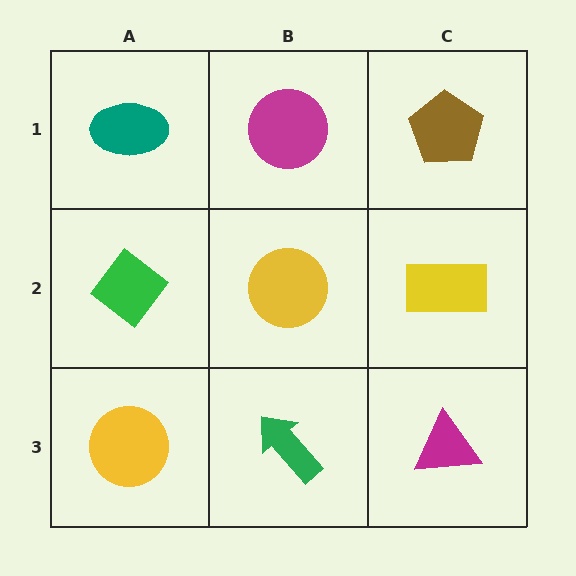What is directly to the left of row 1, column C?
A magenta circle.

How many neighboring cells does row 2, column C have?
3.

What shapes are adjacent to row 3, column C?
A yellow rectangle (row 2, column C), a green arrow (row 3, column B).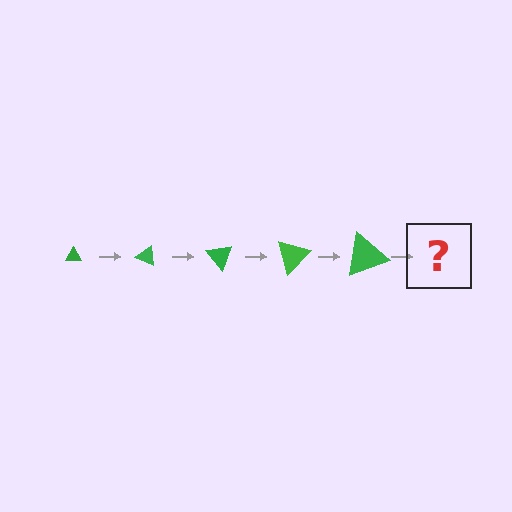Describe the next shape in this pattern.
It should be a triangle, larger than the previous one and rotated 125 degrees from the start.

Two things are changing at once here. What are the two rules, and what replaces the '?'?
The two rules are that the triangle grows larger each step and it rotates 25 degrees each step. The '?' should be a triangle, larger than the previous one and rotated 125 degrees from the start.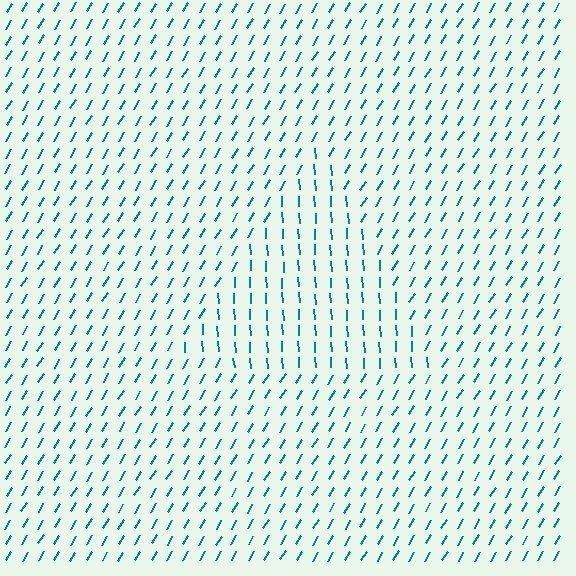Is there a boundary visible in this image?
Yes, there is a texture boundary formed by a change in line orientation.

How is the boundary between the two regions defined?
The boundary is defined purely by a change in line orientation (approximately 34 degrees difference). All lines are the same color and thickness.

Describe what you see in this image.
The image is filled with small teal line segments. A triangle region in the image has lines oriented differently from the surrounding lines, creating a visible texture boundary.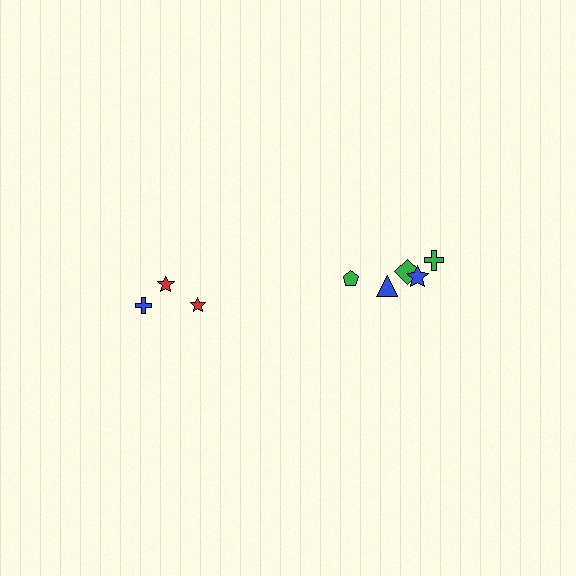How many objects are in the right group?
There are 5 objects.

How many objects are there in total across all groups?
There are 8 objects.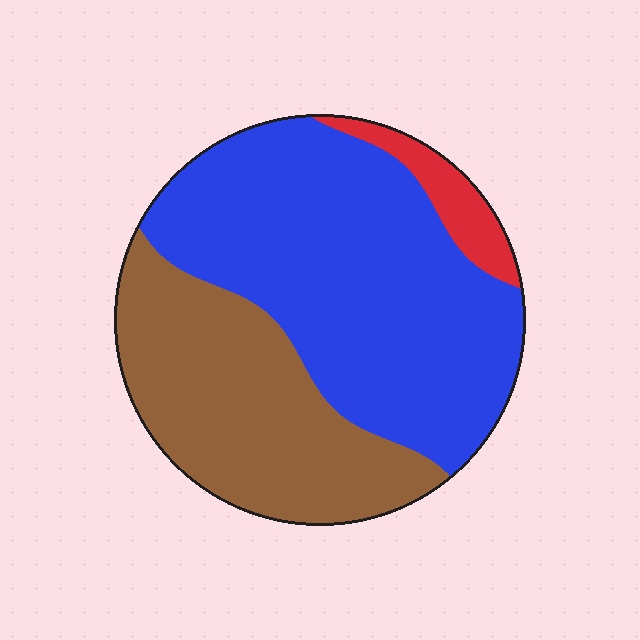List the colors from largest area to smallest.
From largest to smallest: blue, brown, red.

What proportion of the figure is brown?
Brown covers 36% of the figure.